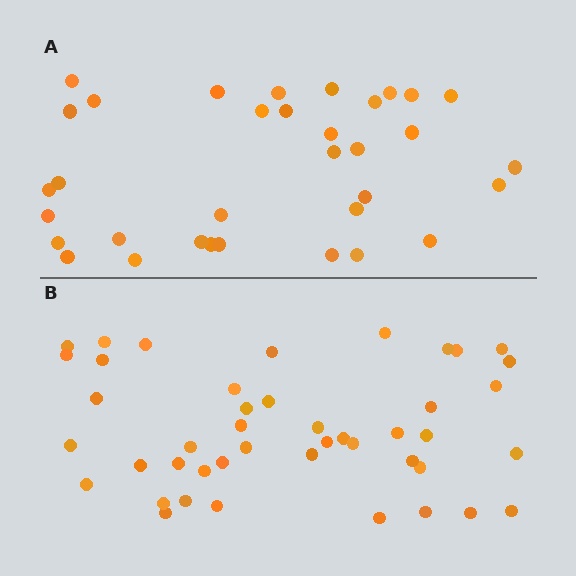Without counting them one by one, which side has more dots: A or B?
Region B (the bottom region) has more dots.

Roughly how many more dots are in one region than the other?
Region B has roughly 10 or so more dots than region A.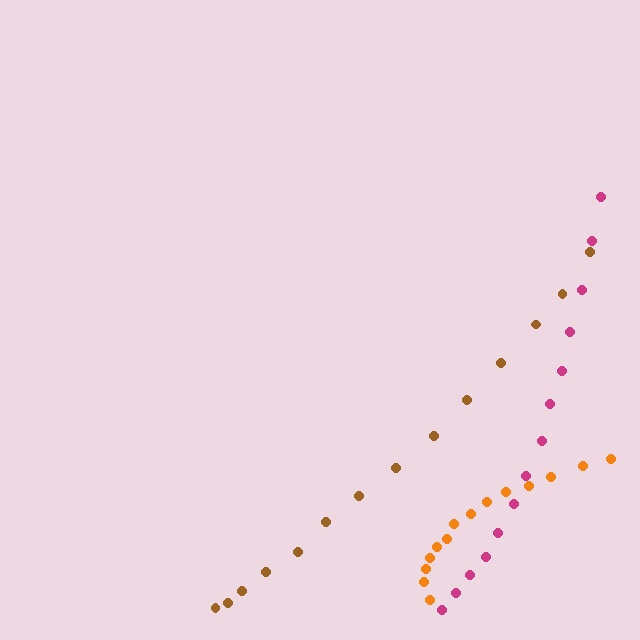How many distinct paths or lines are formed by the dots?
There are 3 distinct paths.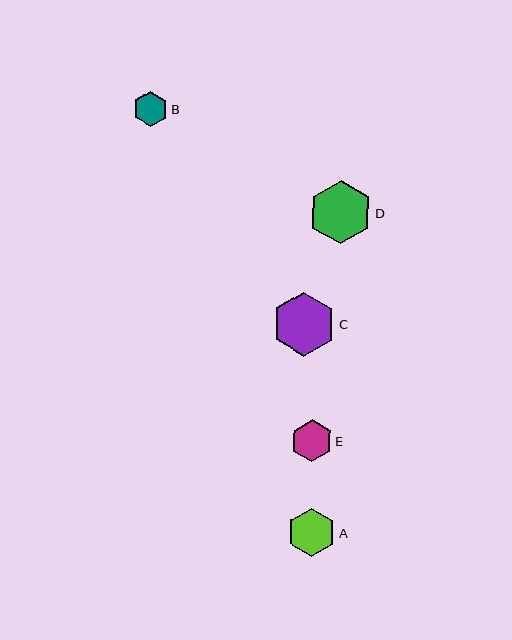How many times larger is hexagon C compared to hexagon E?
Hexagon C is approximately 1.5 times the size of hexagon E.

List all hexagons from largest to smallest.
From largest to smallest: C, D, A, E, B.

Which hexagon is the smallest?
Hexagon B is the smallest with a size of approximately 35 pixels.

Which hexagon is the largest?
Hexagon C is the largest with a size of approximately 63 pixels.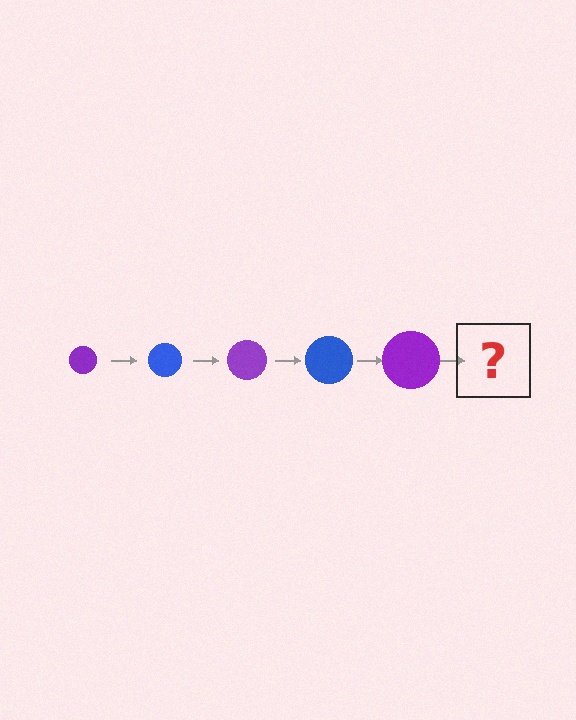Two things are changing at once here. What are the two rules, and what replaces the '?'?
The two rules are that the circle grows larger each step and the color cycles through purple and blue. The '?' should be a blue circle, larger than the previous one.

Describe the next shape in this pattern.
It should be a blue circle, larger than the previous one.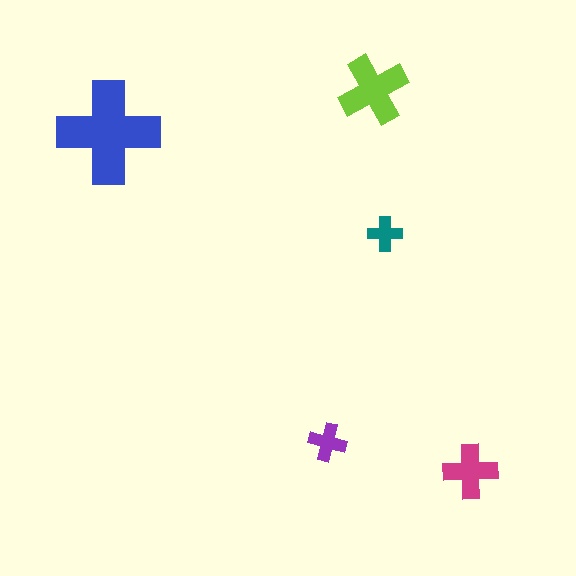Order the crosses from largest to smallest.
the blue one, the lime one, the magenta one, the purple one, the teal one.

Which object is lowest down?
The magenta cross is bottommost.